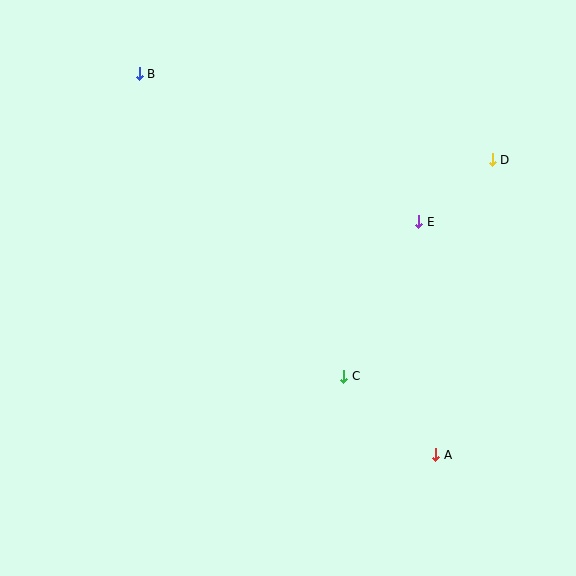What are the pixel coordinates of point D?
Point D is at (492, 160).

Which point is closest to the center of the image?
Point C at (344, 376) is closest to the center.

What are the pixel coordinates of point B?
Point B is at (139, 74).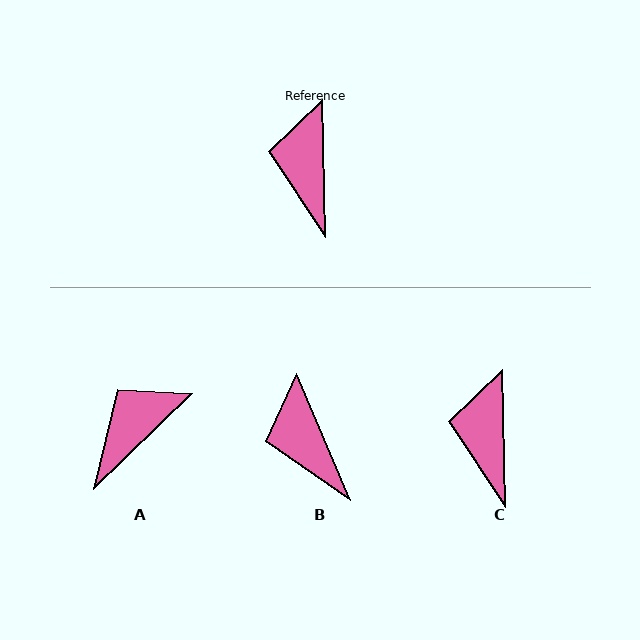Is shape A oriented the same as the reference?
No, it is off by about 47 degrees.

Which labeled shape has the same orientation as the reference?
C.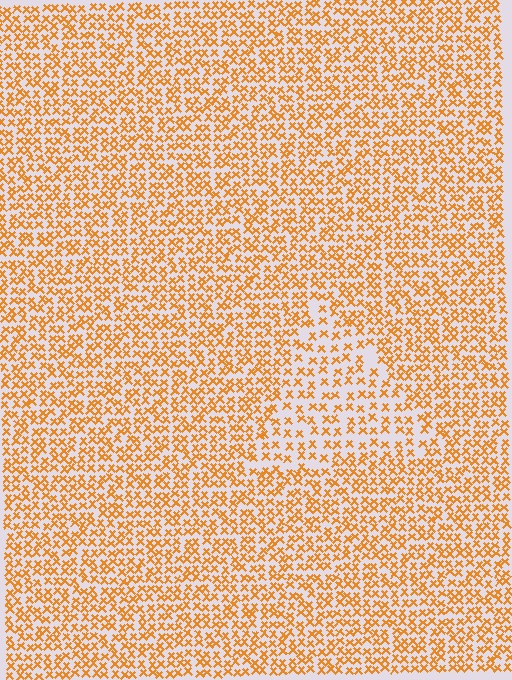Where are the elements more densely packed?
The elements are more densely packed outside the triangle boundary.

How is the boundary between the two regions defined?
The boundary is defined by a change in element density (approximately 1.7x ratio). All elements are the same color, size, and shape.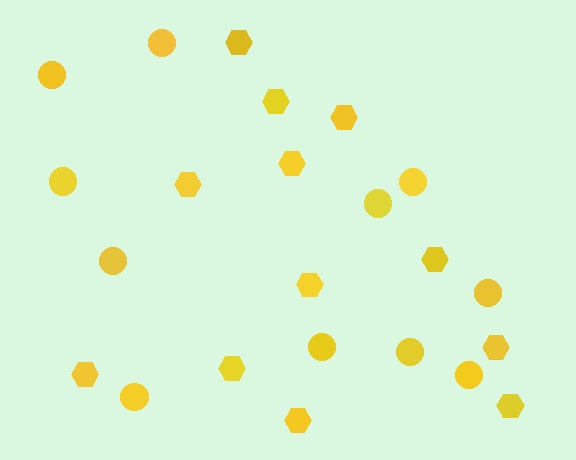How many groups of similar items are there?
There are 2 groups: one group of circles (11) and one group of hexagons (12).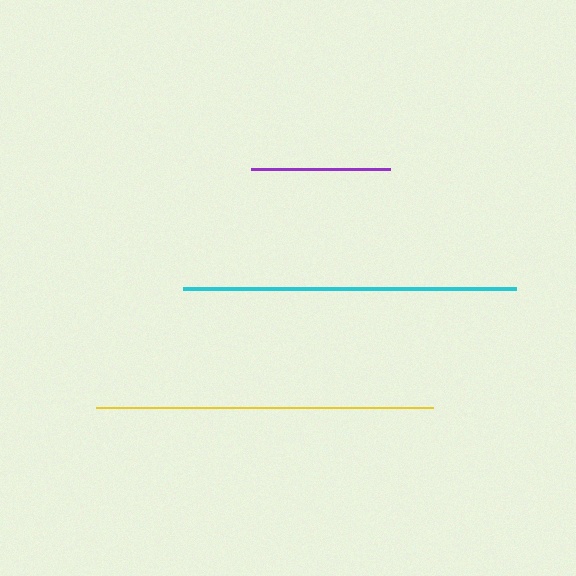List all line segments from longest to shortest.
From longest to shortest: yellow, cyan, purple.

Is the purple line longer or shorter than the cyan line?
The cyan line is longer than the purple line.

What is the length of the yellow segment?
The yellow segment is approximately 336 pixels long.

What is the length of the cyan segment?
The cyan segment is approximately 333 pixels long.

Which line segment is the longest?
The yellow line is the longest at approximately 336 pixels.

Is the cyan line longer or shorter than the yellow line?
The yellow line is longer than the cyan line.